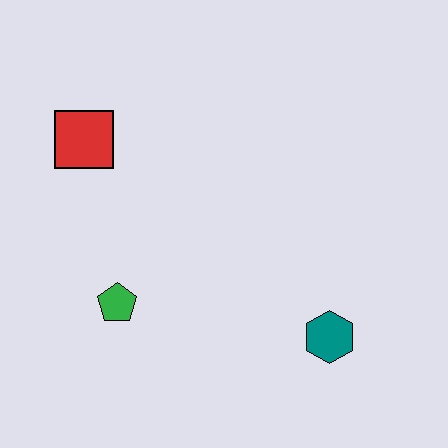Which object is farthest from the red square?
The teal hexagon is farthest from the red square.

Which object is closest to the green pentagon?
The red square is closest to the green pentagon.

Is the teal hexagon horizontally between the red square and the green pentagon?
No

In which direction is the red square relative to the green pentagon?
The red square is above the green pentagon.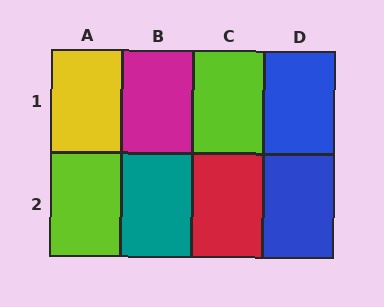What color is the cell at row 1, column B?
Magenta.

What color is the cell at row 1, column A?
Yellow.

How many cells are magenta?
1 cell is magenta.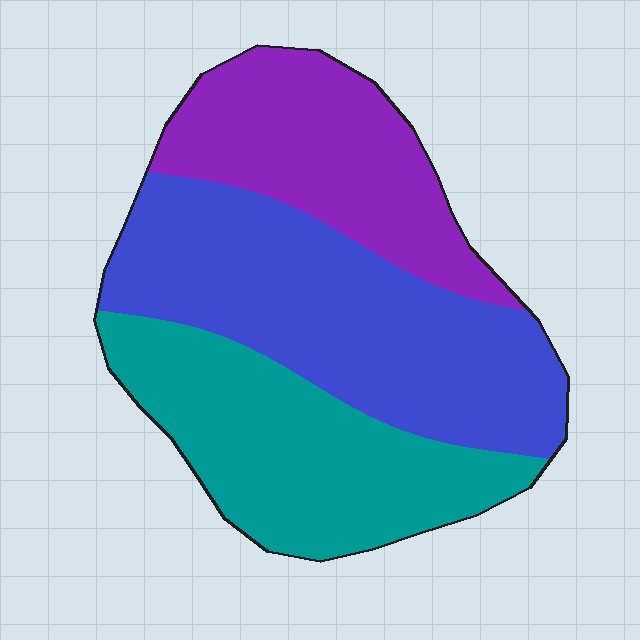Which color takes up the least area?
Purple, at roughly 25%.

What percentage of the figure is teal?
Teal takes up about one third (1/3) of the figure.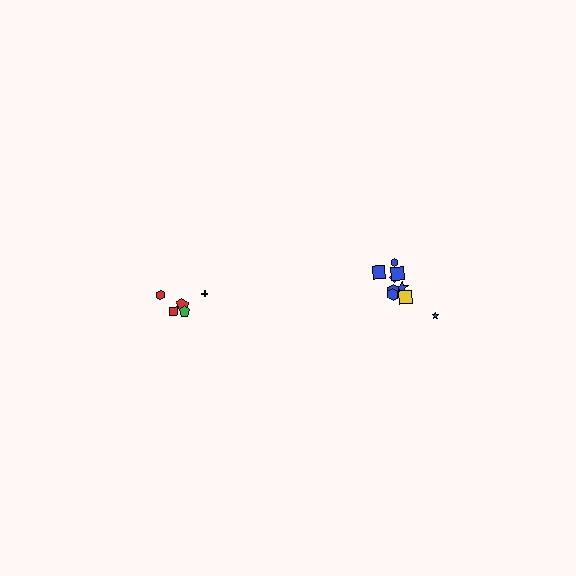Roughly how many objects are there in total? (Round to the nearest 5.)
Roughly 15 objects in total.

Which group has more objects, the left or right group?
The right group.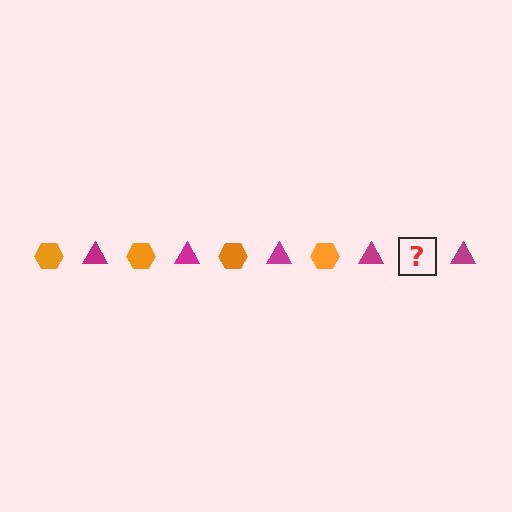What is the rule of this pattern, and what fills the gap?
The rule is that the pattern alternates between orange hexagon and magenta triangle. The gap should be filled with an orange hexagon.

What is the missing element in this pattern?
The missing element is an orange hexagon.